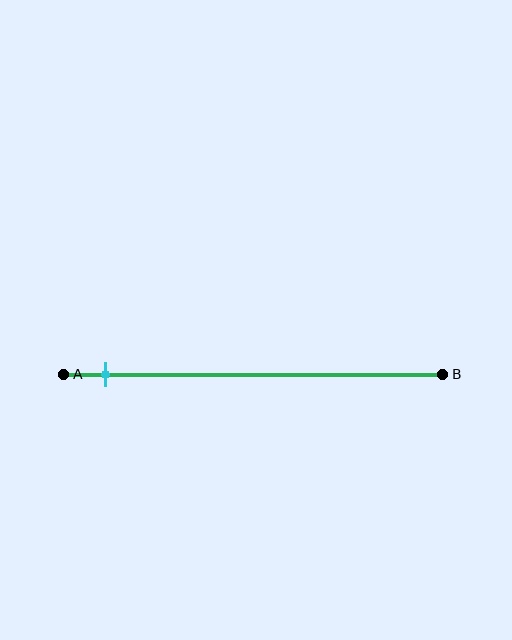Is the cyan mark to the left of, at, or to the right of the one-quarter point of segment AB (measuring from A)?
The cyan mark is to the left of the one-quarter point of segment AB.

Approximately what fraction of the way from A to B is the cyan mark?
The cyan mark is approximately 10% of the way from A to B.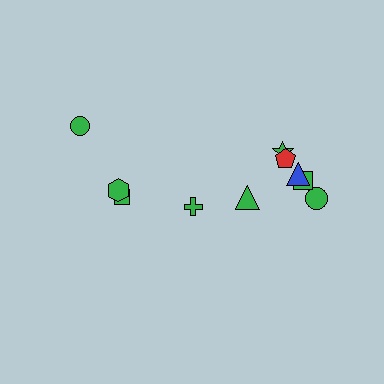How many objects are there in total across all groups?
There are 10 objects.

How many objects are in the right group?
There are 6 objects.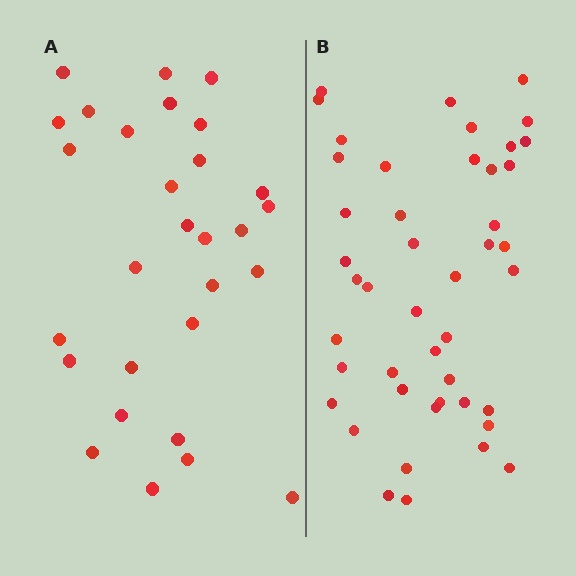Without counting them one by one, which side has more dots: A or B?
Region B (the right region) has more dots.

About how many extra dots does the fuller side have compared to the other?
Region B has approximately 15 more dots than region A.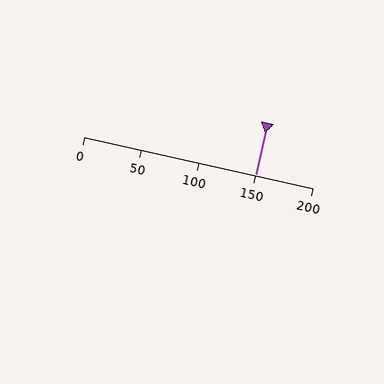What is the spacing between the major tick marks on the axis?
The major ticks are spaced 50 apart.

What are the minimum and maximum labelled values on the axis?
The axis runs from 0 to 200.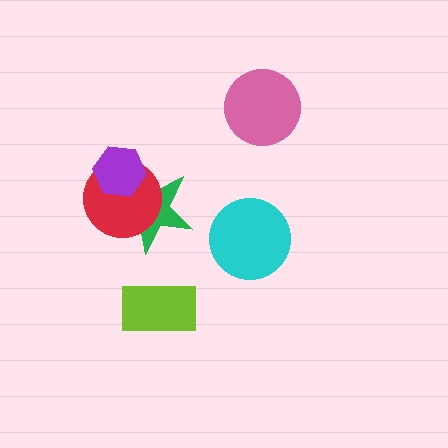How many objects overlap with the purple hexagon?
2 objects overlap with the purple hexagon.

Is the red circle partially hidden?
Yes, it is partially covered by another shape.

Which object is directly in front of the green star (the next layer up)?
The red circle is directly in front of the green star.